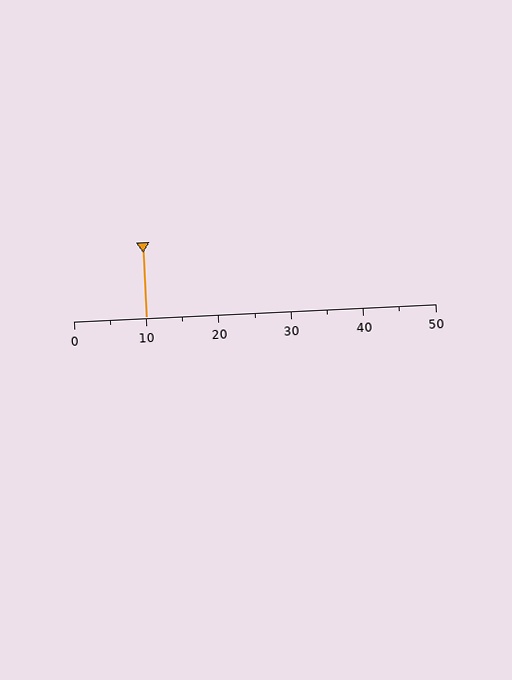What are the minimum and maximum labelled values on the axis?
The axis runs from 0 to 50.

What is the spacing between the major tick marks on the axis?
The major ticks are spaced 10 apart.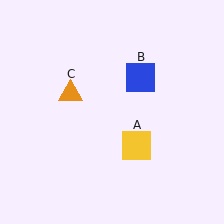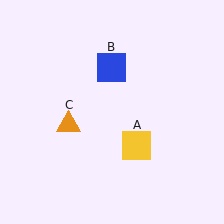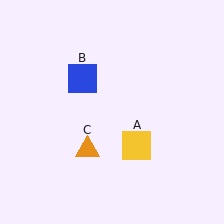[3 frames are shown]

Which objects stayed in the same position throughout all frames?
Yellow square (object A) remained stationary.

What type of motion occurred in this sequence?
The blue square (object B), orange triangle (object C) rotated counterclockwise around the center of the scene.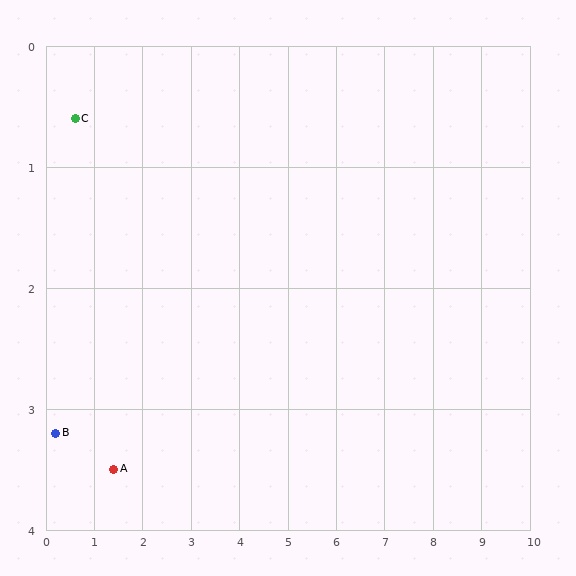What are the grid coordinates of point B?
Point B is at approximately (0.2, 3.2).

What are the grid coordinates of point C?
Point C is at approximately (0.6, 0.6).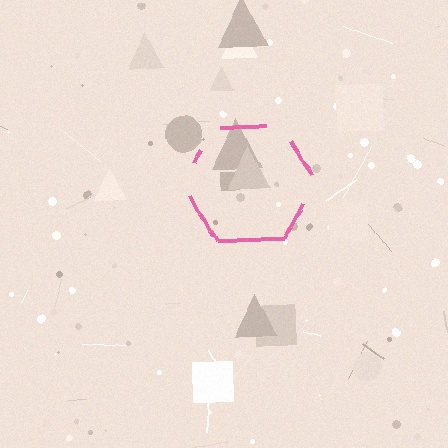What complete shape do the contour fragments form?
The contour fragments form a hexagon.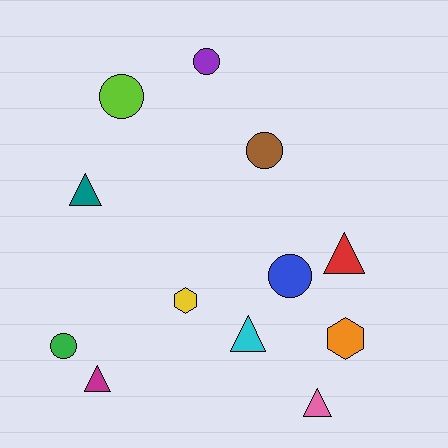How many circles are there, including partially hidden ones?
There are 5 circles.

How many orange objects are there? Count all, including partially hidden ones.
There is 1 orange object.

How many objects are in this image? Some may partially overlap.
There are 12 objects.